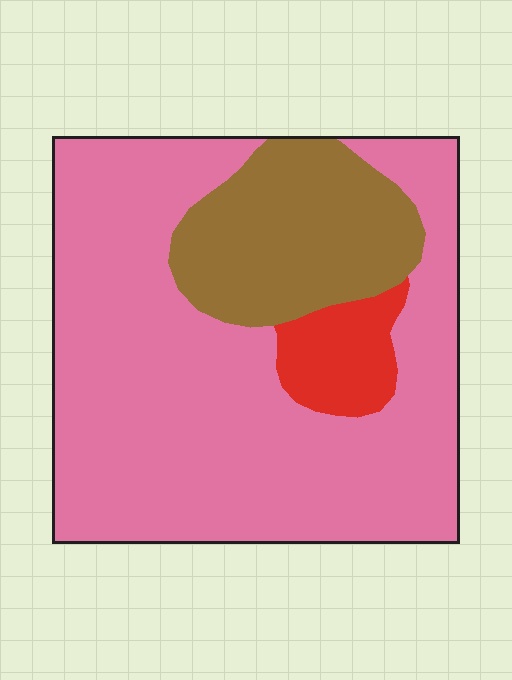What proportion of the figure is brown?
Brown takes up between a sixth and a third of the figure.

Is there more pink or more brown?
Pink.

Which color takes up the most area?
Pink, at roughly 70%.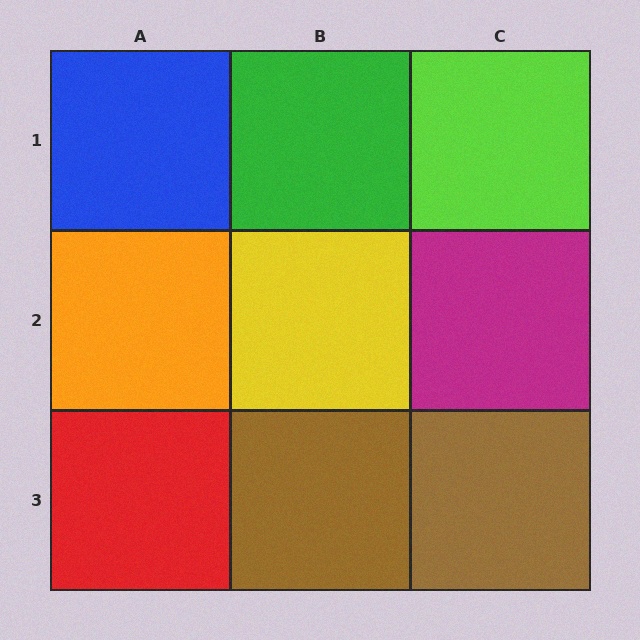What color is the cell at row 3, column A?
Red.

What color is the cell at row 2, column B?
Yellow.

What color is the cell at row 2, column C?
Magenta.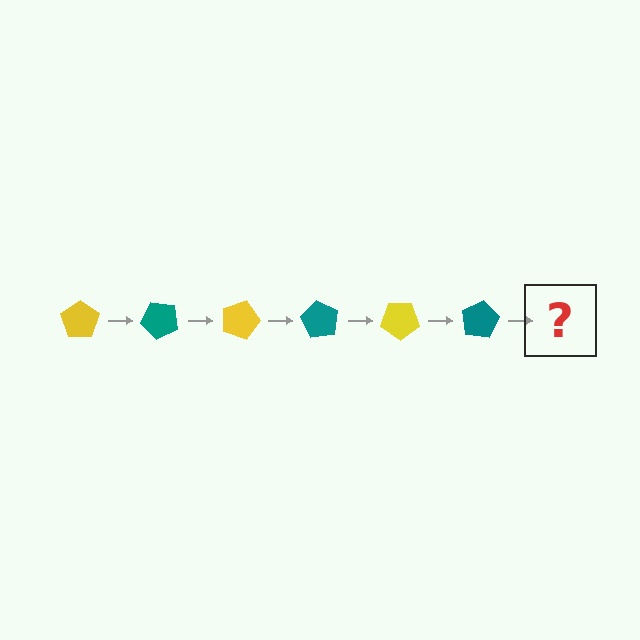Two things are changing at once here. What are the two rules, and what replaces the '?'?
The two rules are that it rotates 45 degrees each step and the color cycles through yellow and teal. The '?' should be a yellow pentagon, rotated 270 degrees from the start.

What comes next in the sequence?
The next element should be a yellow pentagon, rotated 270 degrees from the start.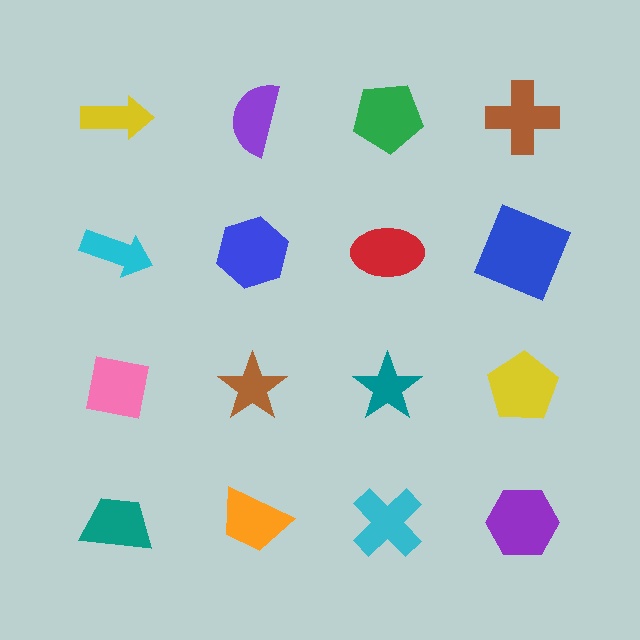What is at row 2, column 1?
A cyan arrow.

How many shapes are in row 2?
4 shapes.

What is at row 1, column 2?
A purple semicircle.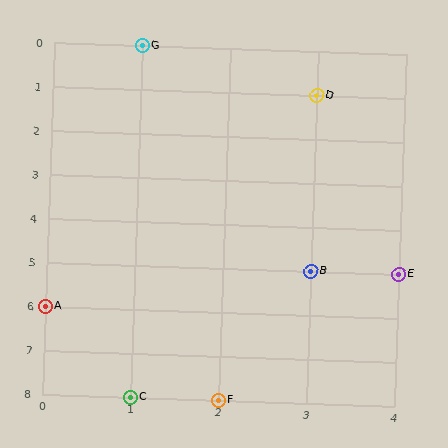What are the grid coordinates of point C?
Point C is at grid coordinates (1, 8).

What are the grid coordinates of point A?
Point A is at grid coordinates (0, 6).